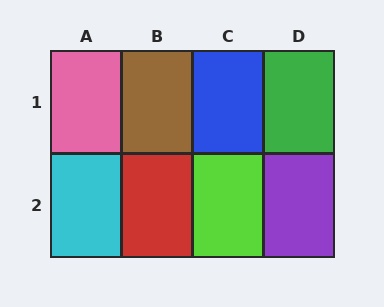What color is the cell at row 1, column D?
Green.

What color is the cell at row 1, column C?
Blue.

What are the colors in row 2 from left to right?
Cyan, red, lime, purple.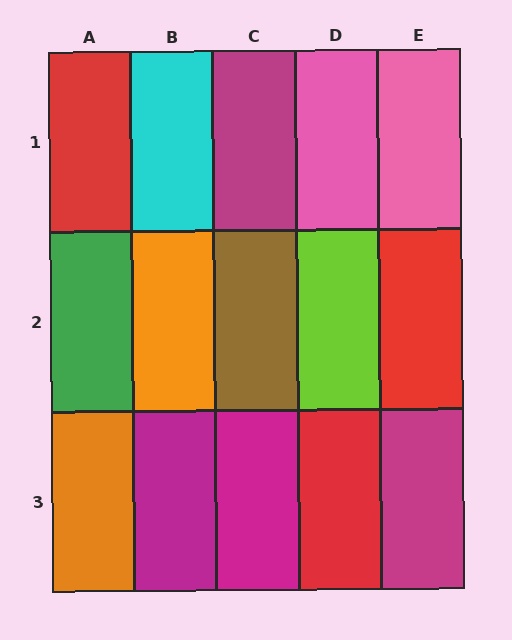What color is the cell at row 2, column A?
Green.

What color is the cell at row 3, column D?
Red.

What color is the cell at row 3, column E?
Magenta.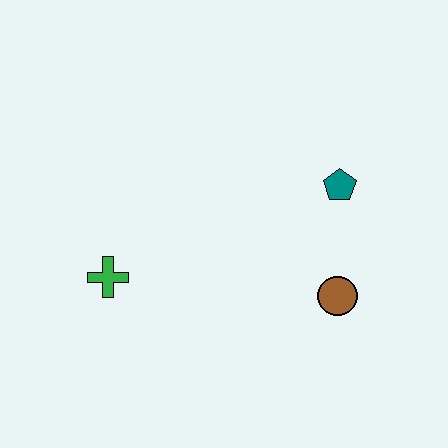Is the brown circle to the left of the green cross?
No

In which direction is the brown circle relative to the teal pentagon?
The brown circle is below the teal pentagon.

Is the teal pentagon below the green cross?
No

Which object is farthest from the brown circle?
The green cross is farthest from the brown circle.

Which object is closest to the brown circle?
The teal pentagon is closest to the brown circle.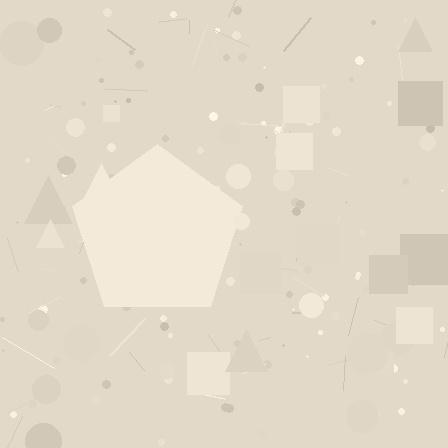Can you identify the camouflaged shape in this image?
The camouflaged shape is a pentagon.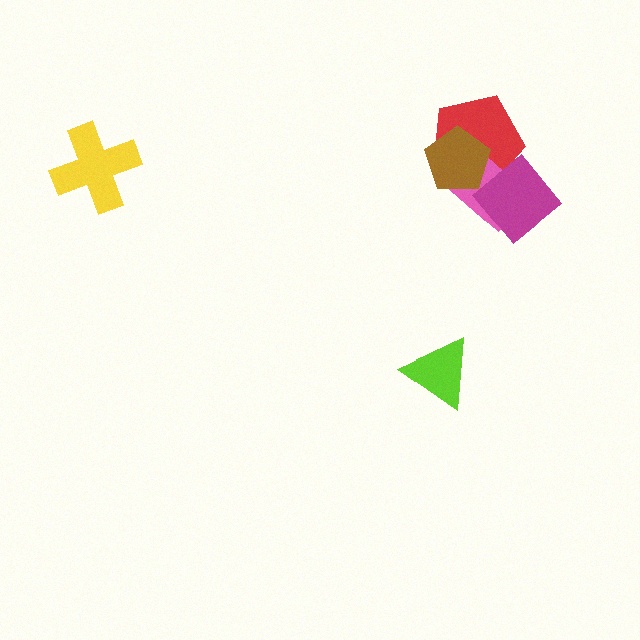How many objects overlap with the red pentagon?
3 objects overlap with the red pentagon.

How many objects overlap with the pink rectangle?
3 objects overlap with the pink rectangle.